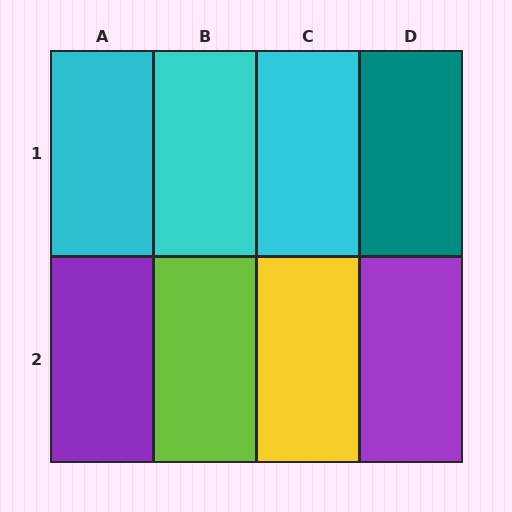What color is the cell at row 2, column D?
Purple.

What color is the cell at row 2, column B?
Lime.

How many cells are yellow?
1 cell is yellow.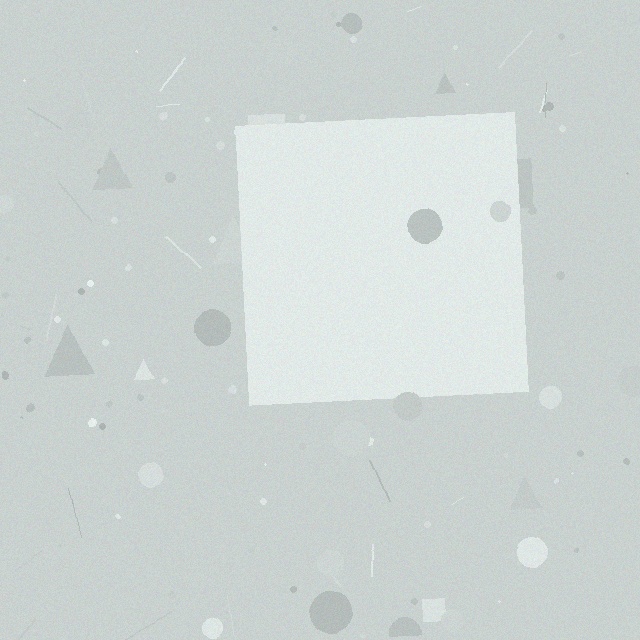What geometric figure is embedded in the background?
A square is embedded in the background.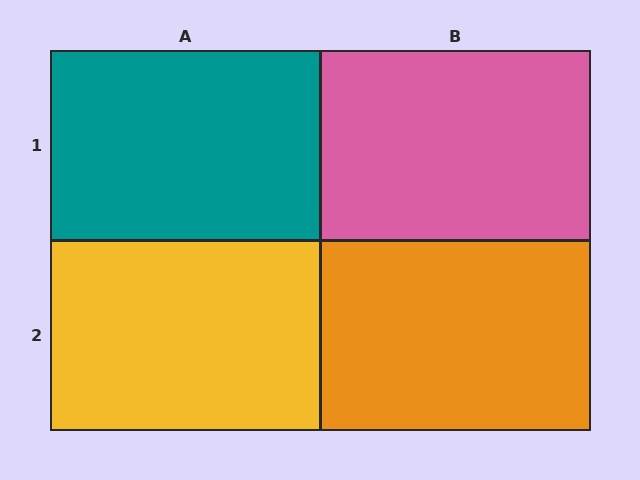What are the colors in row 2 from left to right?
Yellow, orange.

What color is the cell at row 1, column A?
Teal.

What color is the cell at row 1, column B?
Pink.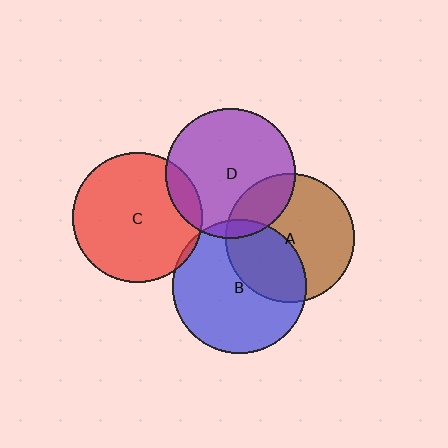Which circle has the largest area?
Circle B (blue).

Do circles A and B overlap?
Yes.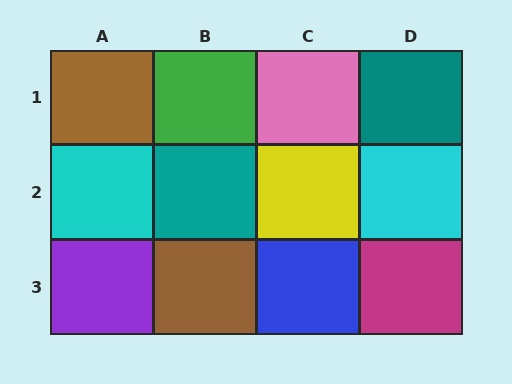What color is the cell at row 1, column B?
Green.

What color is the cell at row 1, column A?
Brown.